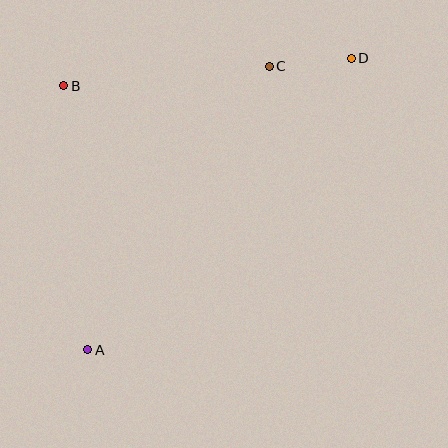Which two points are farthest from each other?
Points A and D are farthest from each other.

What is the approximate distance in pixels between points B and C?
The distance between B and C is approximately 207 pixels.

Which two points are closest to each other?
Points C and D are closest to each other.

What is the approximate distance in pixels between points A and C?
The distance between A and C is approximately 337 pixels.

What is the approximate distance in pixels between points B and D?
The distance between B and D is approximately 289 pixels.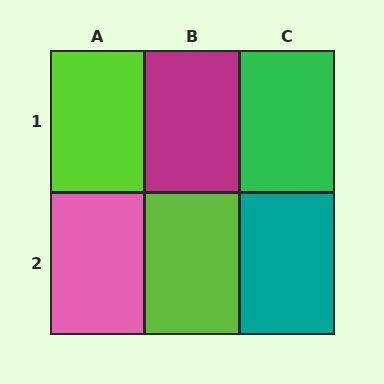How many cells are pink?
1 cell is pink.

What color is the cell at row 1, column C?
Green.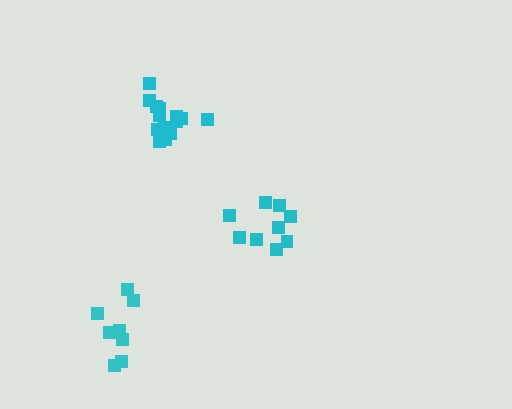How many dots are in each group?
Group 1: 9 dots, Group 2: 14 dots, Group 3: 8 dots (31 total).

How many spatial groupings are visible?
There are 3 spatial groupings.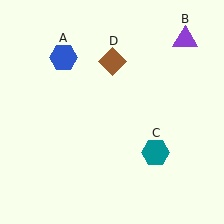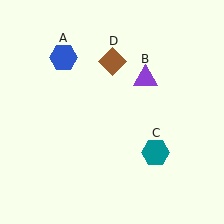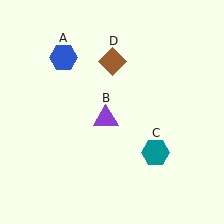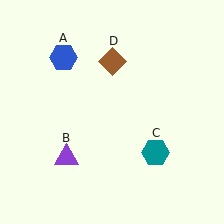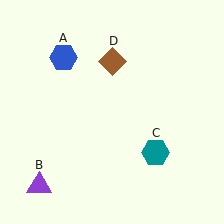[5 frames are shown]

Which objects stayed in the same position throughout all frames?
Blue hexagon (object A) and teal hexagon (object C) and brown diamond (object D) remained stationary.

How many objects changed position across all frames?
1 object changed position: purple triangle (object B).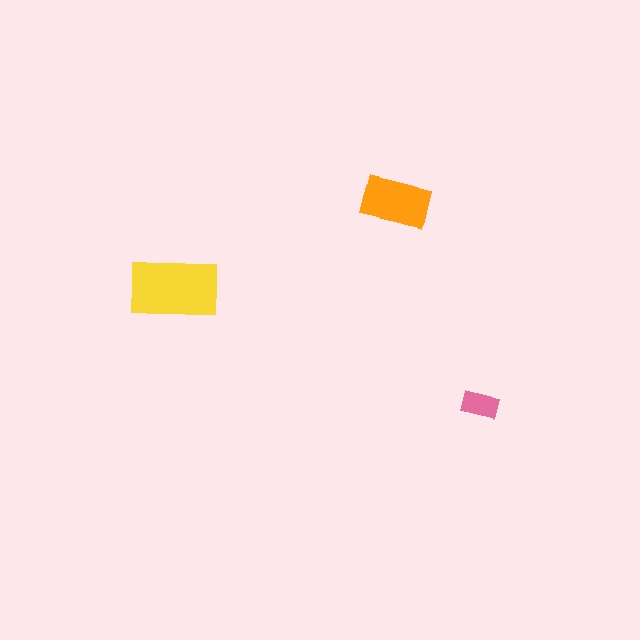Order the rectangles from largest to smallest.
the yellow one, the orange one, the pink one.